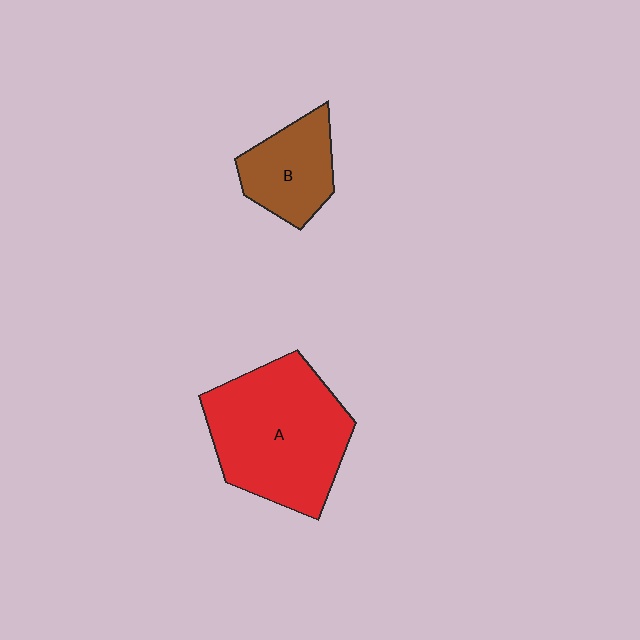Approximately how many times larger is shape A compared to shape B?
Approximately 2.2 times.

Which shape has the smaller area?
Shape B (brown).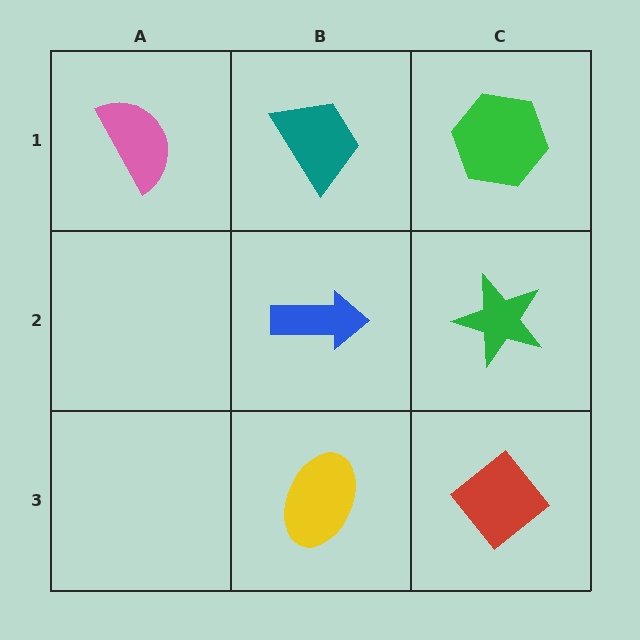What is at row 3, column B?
A yellow ellipse.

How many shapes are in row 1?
3 shapes.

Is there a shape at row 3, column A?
No, that cell is empty.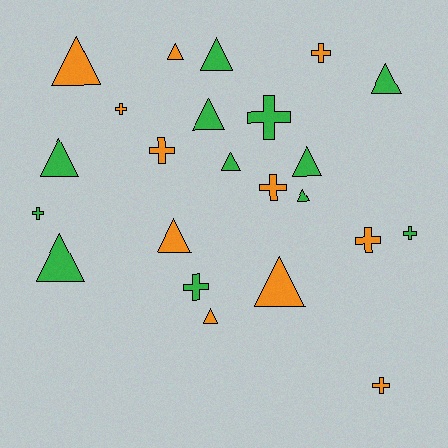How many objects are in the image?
There are 23 objects.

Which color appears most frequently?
Green, with 12 objects.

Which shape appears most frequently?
Triangle, with 13 objects.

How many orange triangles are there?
There are 5 orange triangles.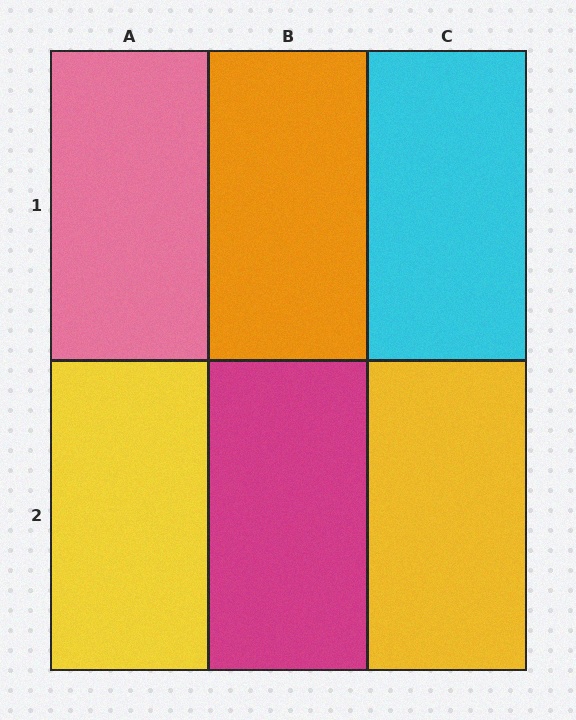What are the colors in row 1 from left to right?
Pink, orange, cyan.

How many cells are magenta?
1 cell is magenta.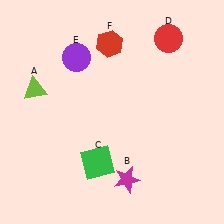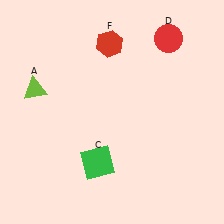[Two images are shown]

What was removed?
The magenta star (B), the purple circle (E) were removed in Image 2.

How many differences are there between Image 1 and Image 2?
There are 2 differences between the two images.